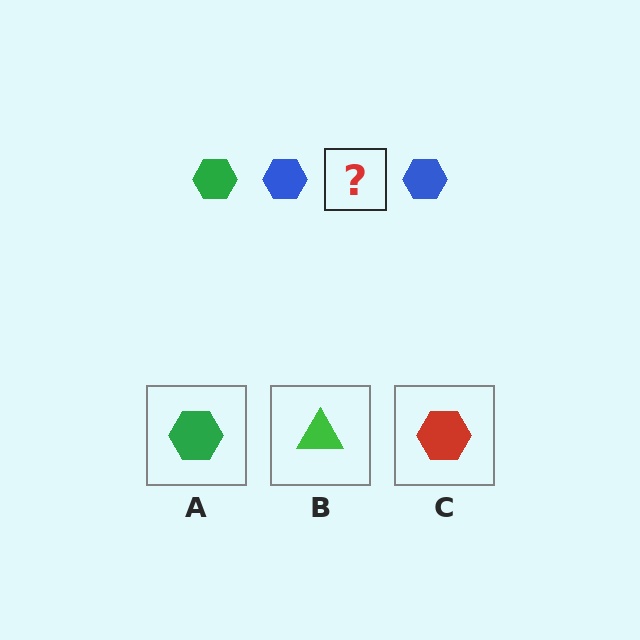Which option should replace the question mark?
Option A.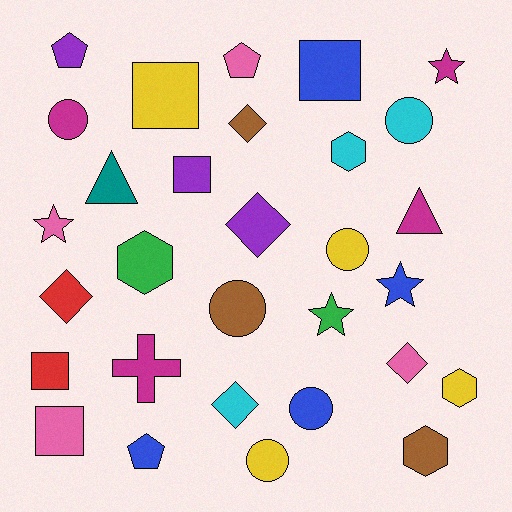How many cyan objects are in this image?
There are 3 cyan objects.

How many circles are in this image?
There are 6 circles.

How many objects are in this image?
There are 30 objects.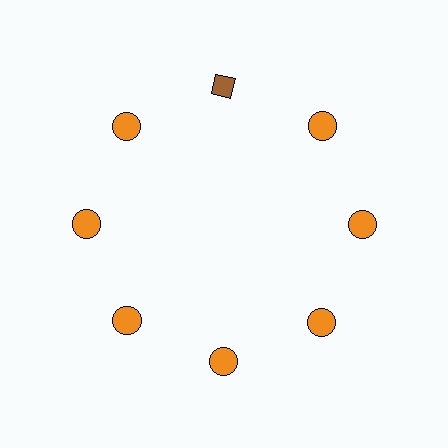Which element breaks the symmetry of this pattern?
The brown diamond at roughly the 12 o'clock position breaks the symmetry. All other shapes are orange circles.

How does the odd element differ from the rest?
It differs in both color (brown instead of orange) and shape (diamond instead of circle).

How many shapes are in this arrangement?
There are 8 shapes arranged in a ring pattern.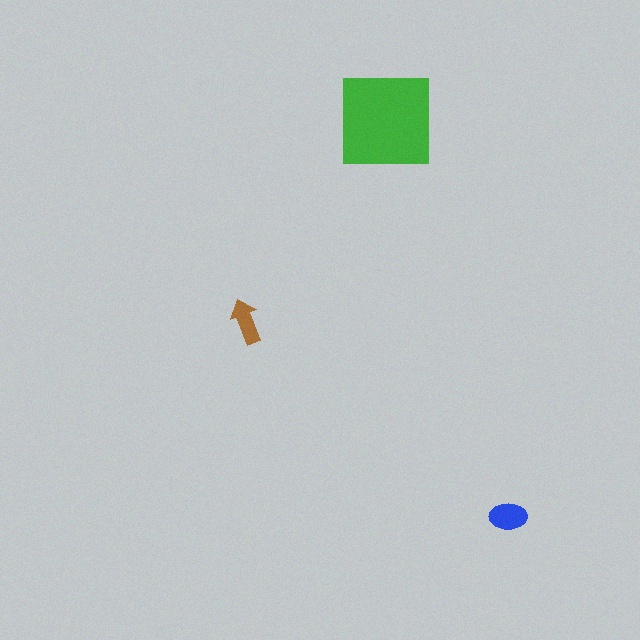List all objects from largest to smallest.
The green square, the blue ellipse, the brown arrow.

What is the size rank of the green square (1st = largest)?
1st.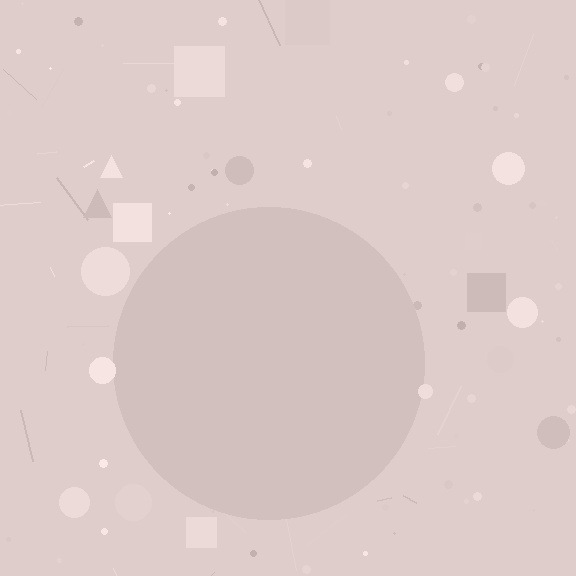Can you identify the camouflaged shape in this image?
The camouflaged shape is a circle.